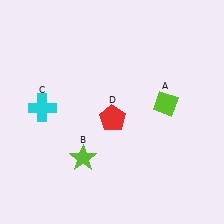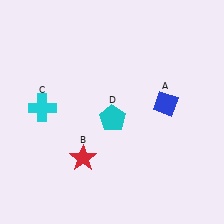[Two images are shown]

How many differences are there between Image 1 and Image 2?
There are 3 differences between the two images.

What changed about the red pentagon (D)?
In Image 1, D is red. In Image 2, it changed to cyan.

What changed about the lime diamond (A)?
In Image 1, A is lime. In Image 2, it changed to blue.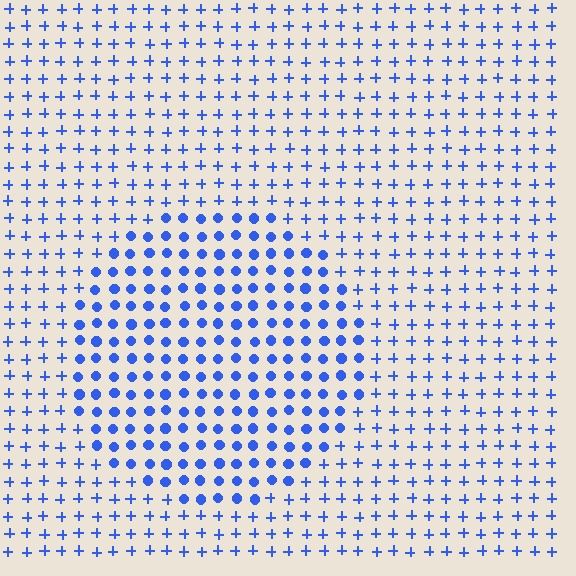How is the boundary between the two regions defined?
The boundary is defined by a change in element shape: circles inside vs. plus signs outside. All elements share the same color and spacing.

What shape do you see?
I see a circle.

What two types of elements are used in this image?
The image uses circles inside the circle region and plus signs outside it.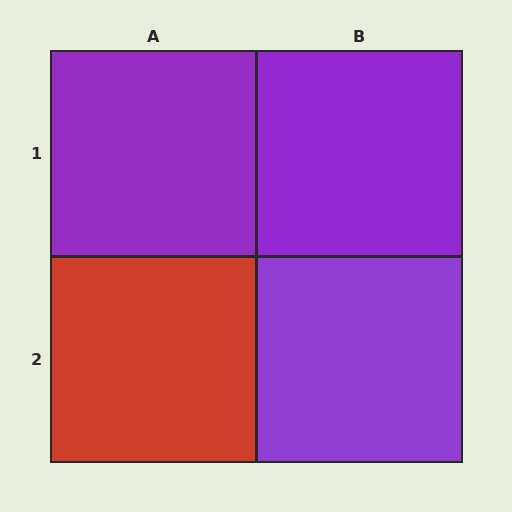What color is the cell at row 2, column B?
Purple.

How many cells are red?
1 cell is red.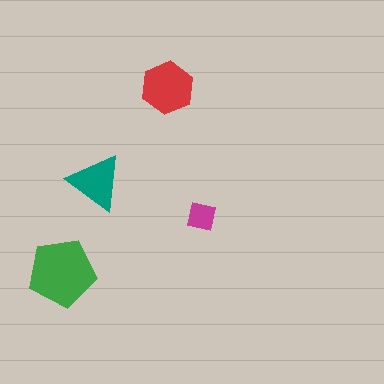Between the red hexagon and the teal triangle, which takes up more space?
The red hexagon.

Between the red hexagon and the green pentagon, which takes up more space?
The green pentagon.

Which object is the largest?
The green pentagon.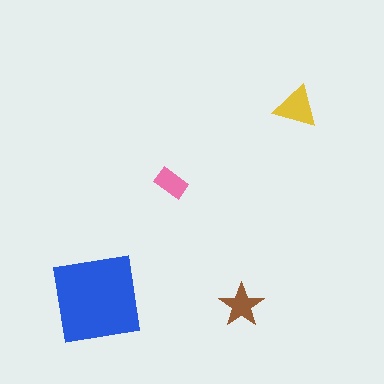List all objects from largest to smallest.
The blue square, the yellow triangle, the brown star, the pink rectangle.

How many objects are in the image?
There are 4 objects in the image.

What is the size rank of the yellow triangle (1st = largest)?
2nd.